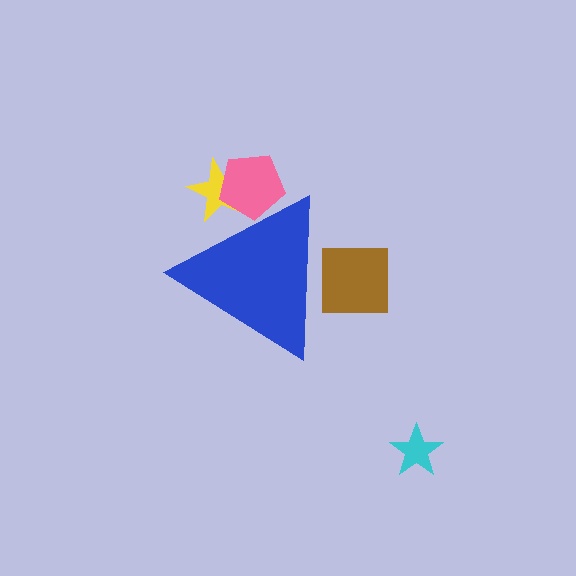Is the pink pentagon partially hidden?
Yes, the pink pentagon is partially hidden behind the blue triangle.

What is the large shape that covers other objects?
A blue triangle.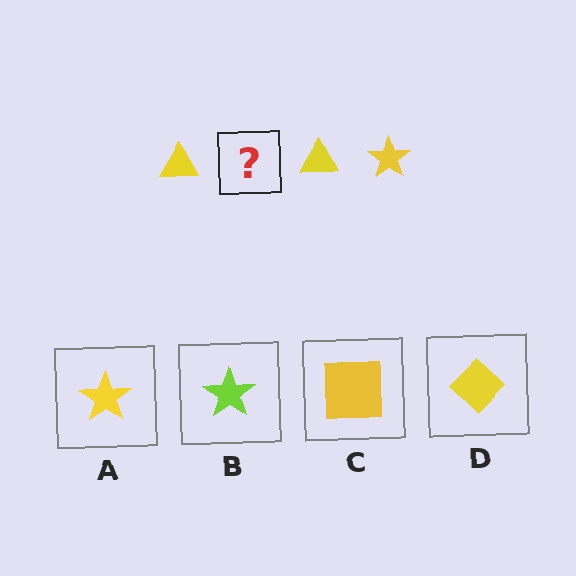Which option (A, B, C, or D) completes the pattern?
A.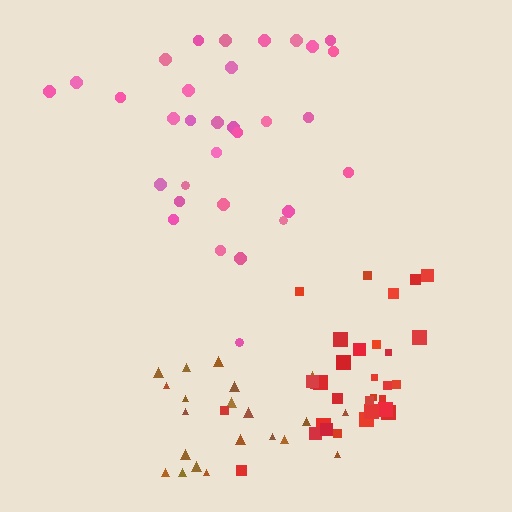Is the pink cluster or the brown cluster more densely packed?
Brown.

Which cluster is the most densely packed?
Red.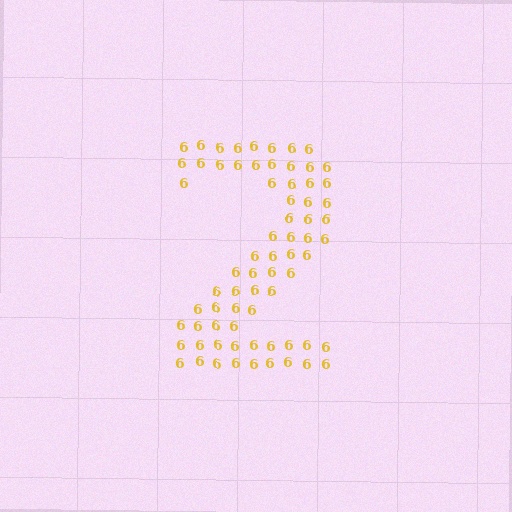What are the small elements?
The small elements are digit 6's.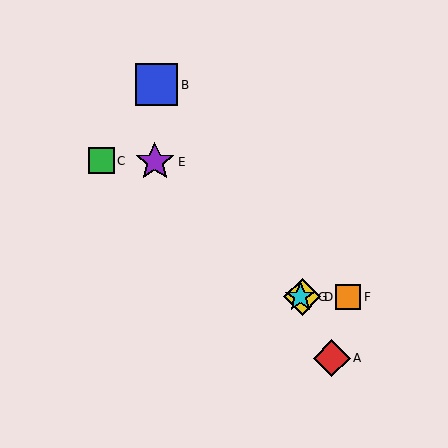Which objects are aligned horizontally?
Objects D, F, G are aligned horizontally.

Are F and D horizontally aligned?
Yes, both are at y≈297.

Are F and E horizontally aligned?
No, F is at y≈297 and E is at y≈162.